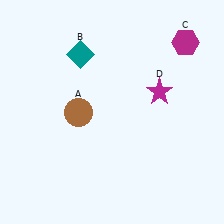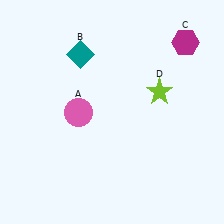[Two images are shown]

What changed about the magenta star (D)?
In Image 1, D is magenta. In Image 2, it changed to lime.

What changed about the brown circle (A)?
In Image 1, A is brown. In Image 2, it changed to pink.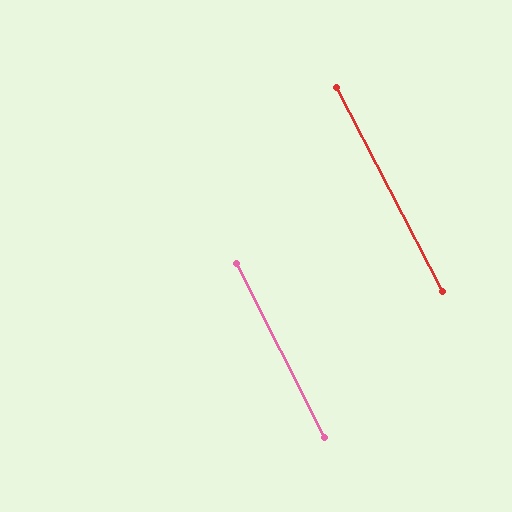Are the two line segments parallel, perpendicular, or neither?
Parallel — their directions differ by only 0.6°.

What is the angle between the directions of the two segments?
Approximately 1 degree.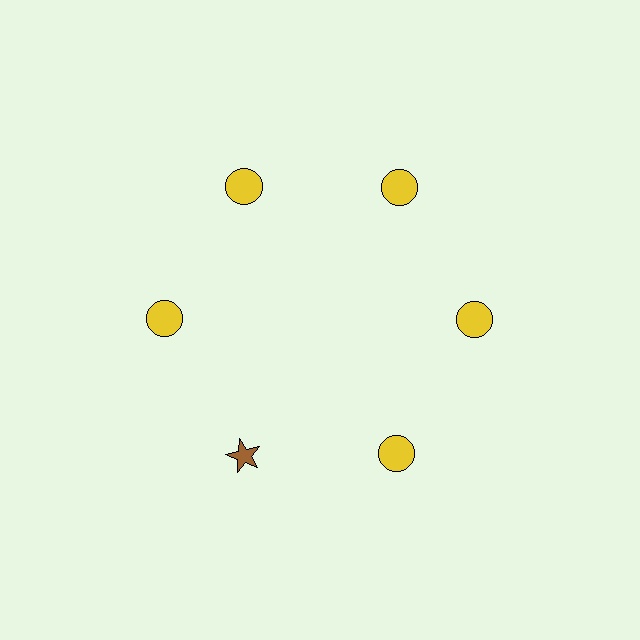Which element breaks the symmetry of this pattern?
The brown star at roughly the 7 o'clock position breaks the symmetry. All other shapes are yellow circles.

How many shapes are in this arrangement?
There are 6 shapes arranged in a ring pattern.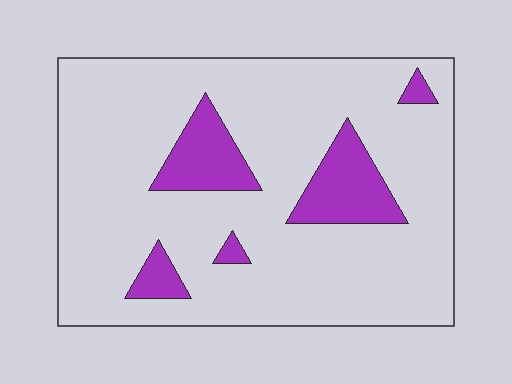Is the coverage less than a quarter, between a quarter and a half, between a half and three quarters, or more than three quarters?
Less than a quarter.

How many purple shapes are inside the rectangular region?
5.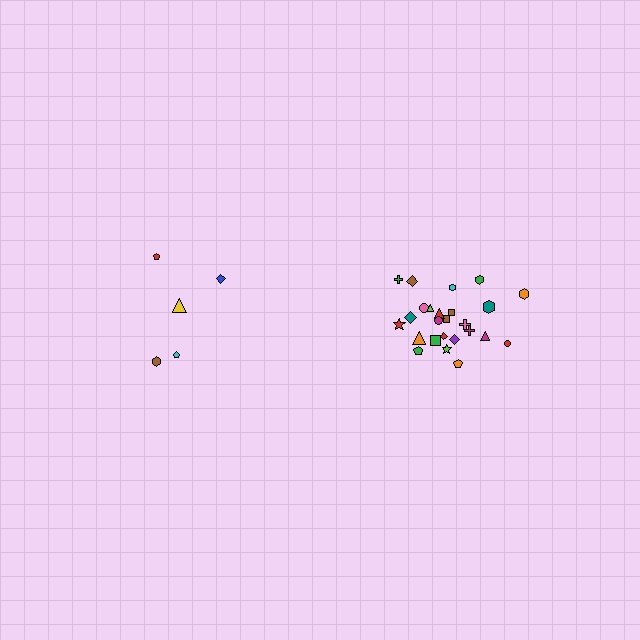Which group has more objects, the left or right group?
The right group.